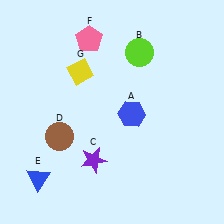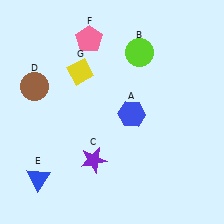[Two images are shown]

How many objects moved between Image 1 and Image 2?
1 object moved between the two images.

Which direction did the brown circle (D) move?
The brown circle (D) moved up.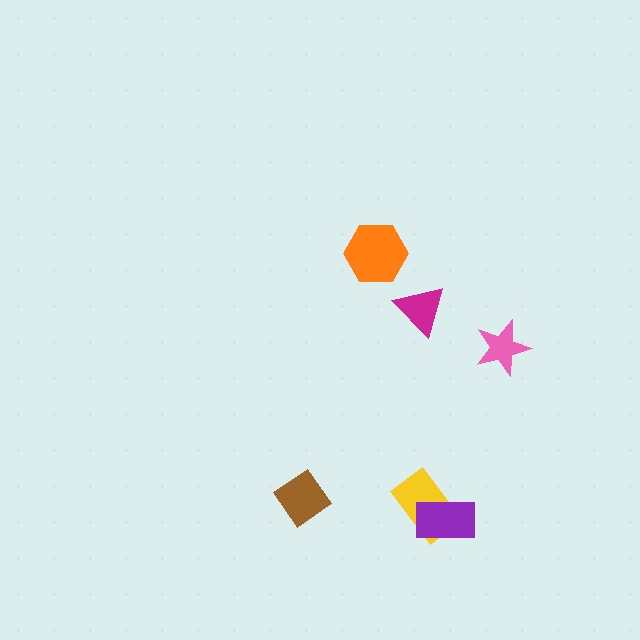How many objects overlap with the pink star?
0 objects overlap with the pink star.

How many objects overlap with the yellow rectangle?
1 object overlaps with the yellow rectangle.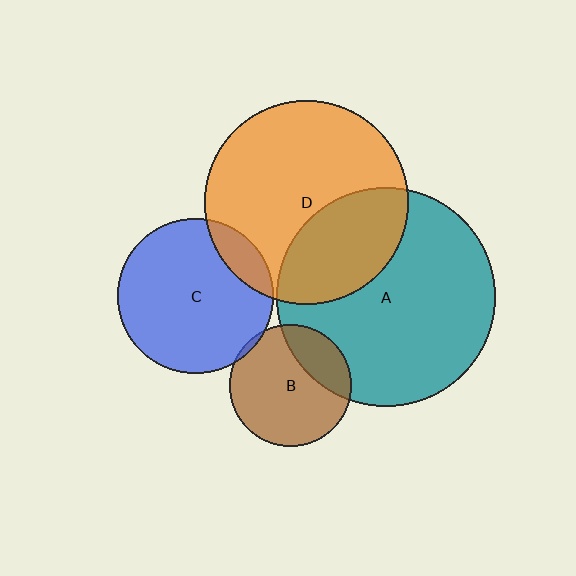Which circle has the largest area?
Circle A (teal).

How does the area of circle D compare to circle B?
Approximately 2.8 times.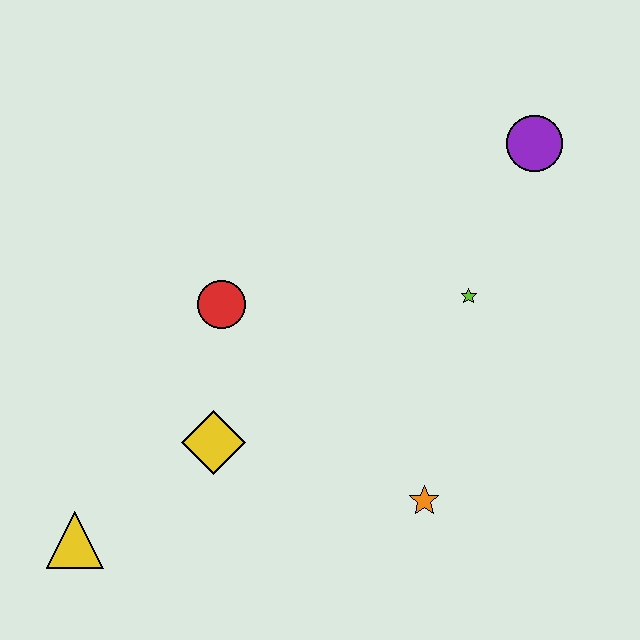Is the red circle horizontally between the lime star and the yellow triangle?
Yes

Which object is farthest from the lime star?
The yellow triangle is farthest from the lime star.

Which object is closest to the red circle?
The yellow diamond is closest to the red circle.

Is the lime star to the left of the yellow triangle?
No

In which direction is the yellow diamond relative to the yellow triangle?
The yellow diamond is to the right of the yellow triangle.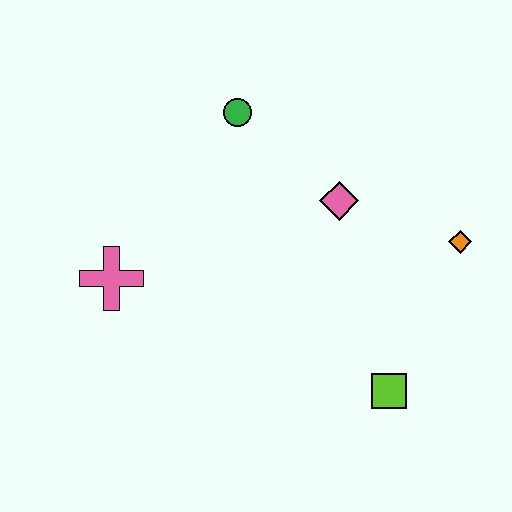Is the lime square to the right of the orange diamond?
No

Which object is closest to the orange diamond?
The pink diamond is closest to the orange diamond.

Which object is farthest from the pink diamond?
The pink cross is farthest from the pink diamond.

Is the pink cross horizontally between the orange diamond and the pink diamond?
No